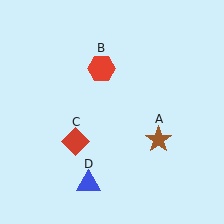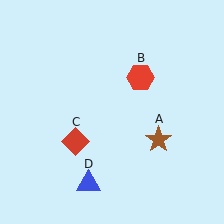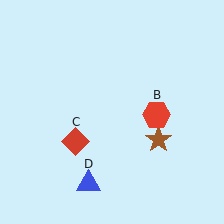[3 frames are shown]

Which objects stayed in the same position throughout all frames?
Brown star (object A) and red diamond (object C) and blue triangle (object D) remained stationary.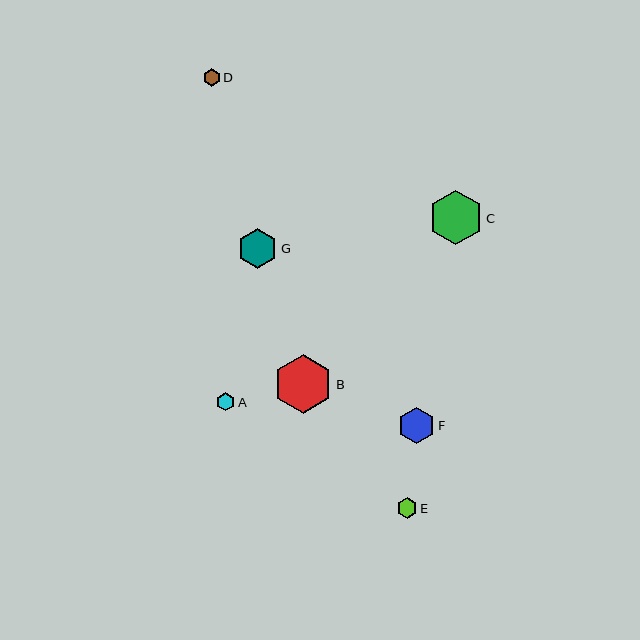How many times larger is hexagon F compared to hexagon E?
Hexagon F is approximately 1.8 times the size of hexagon E.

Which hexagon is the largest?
Hexagon B is the largest with a size of approximately 59 pixels.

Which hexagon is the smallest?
Hexagon D is the smallest with a size of approximately 17 pixels.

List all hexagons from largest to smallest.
From largest to smallest: B, C, G, F, E, A, D.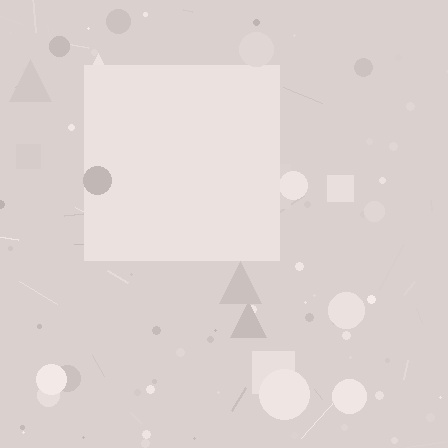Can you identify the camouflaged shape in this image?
The camouflaged shape is a square.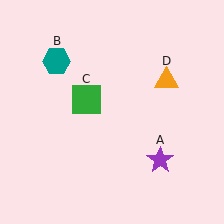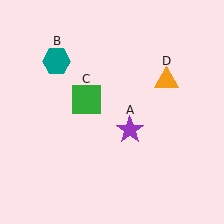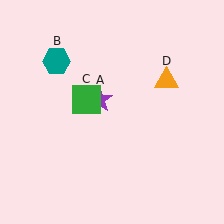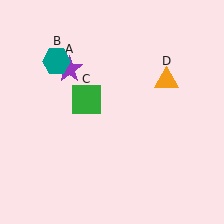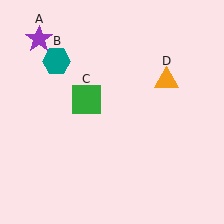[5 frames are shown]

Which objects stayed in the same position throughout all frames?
Teal hexagon (object B) and green square (object C) and orange triangle (object D) remained stationary.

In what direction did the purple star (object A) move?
The purple star (object A) moved up and to the left.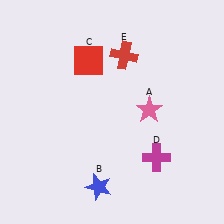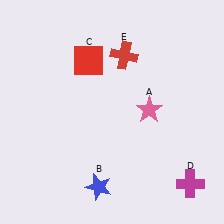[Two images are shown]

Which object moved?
The magenta cross (D) moved right.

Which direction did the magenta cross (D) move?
The magenta cross (D) moved right.